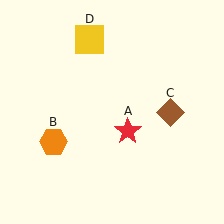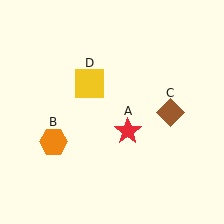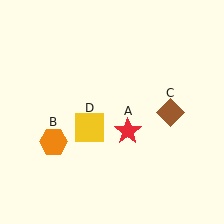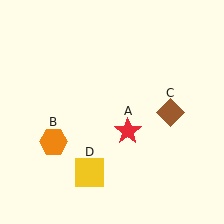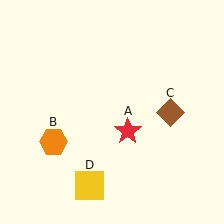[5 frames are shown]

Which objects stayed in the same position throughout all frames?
Red star (object A) and orange hexagon (object B) and brown diamond (object C) remained stationary.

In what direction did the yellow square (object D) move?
The yellow square (object D) moved down.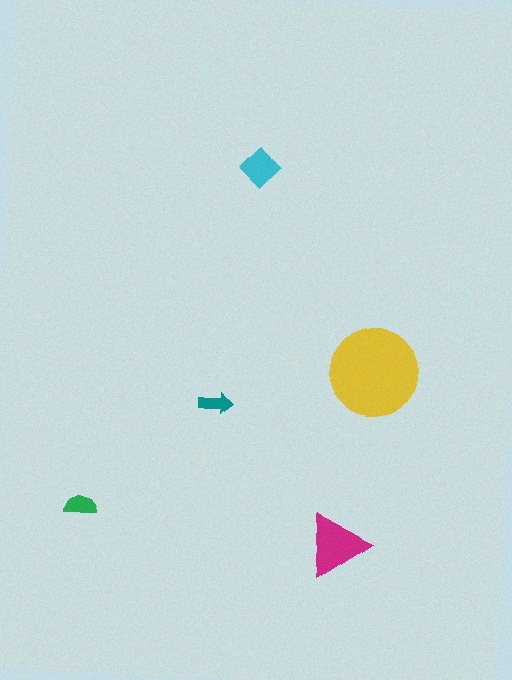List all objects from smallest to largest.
The teal arrow, the green semicircle, the cyan diamond, the magenta triangle, the yellow circle.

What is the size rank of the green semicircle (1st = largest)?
4th.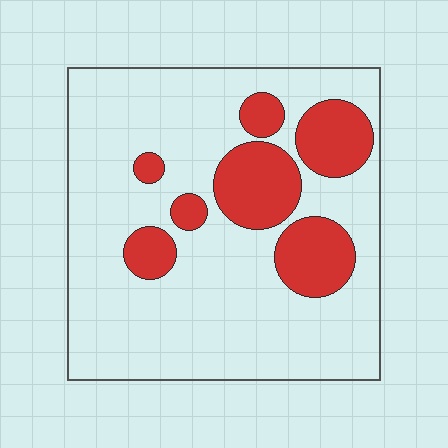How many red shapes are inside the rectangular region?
7.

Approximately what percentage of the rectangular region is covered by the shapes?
Approximately 25%.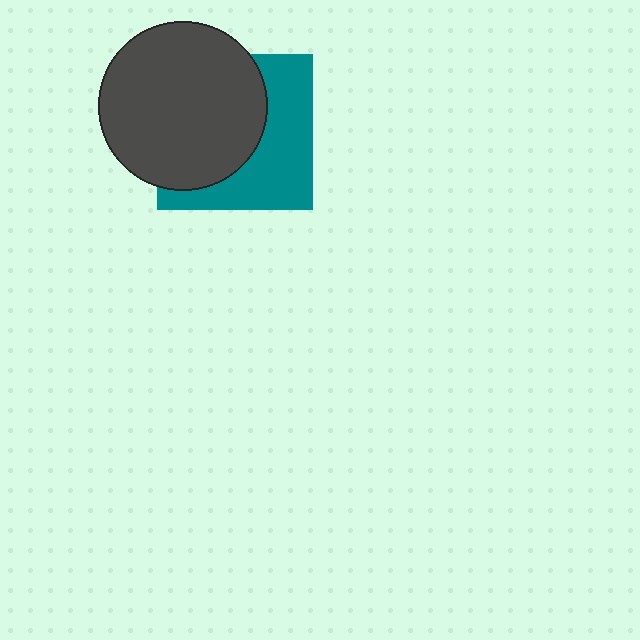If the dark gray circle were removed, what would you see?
You would see the complete teal square.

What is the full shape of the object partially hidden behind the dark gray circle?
The partially hidden object is a teal square.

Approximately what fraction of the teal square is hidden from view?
Roughly 55% of the teal square is hidden behind the dark gray circle.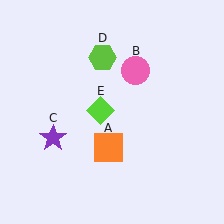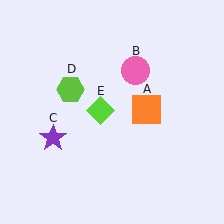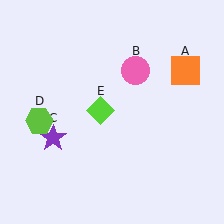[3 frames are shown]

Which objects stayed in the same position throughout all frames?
Pink circle (object B) and purple star (object C) and lime diamond (object E) remained stationary.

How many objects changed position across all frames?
2 objects changed position: orange square (object A), lime hexagon (object D).